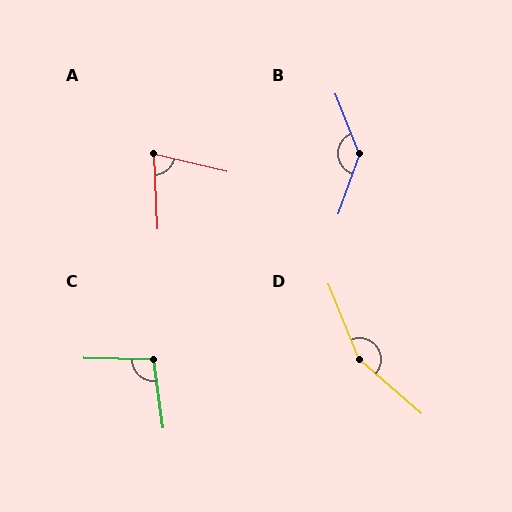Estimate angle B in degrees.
Approximately 139 degrees.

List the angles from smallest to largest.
A (74°), C (99°), B (139°), D (153°).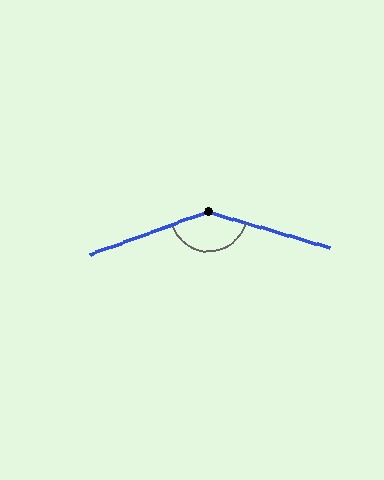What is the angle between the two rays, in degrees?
Approximately 144 degrees.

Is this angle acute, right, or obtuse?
It is obtuse.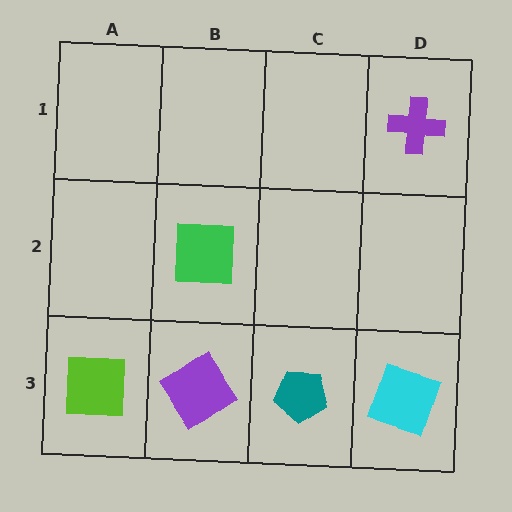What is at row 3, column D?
A cyan square.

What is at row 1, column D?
A purple cross.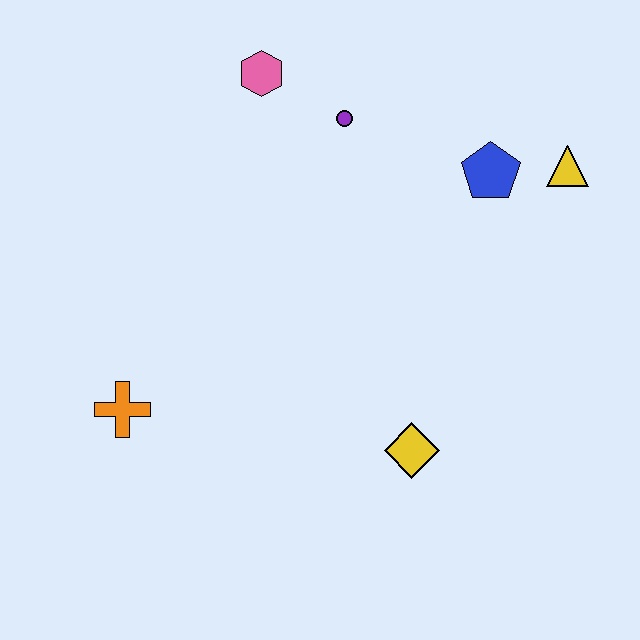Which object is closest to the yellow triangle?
The blue pentagon is closest to the yellow triangle.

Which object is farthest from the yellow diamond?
The pink hexagon is farthest from the yellow diamond.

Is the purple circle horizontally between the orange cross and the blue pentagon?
Yes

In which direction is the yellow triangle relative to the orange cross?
The yellow triangle is to the right of the orange cross.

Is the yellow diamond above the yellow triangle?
No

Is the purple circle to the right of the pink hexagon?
Yes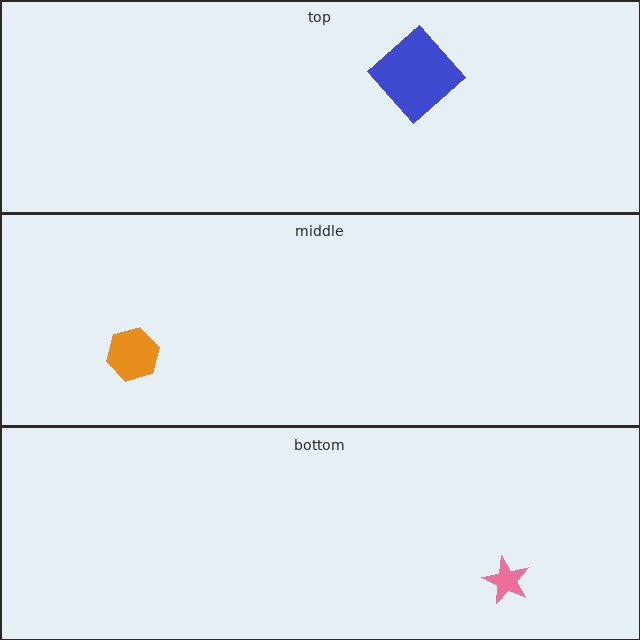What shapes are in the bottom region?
The pink star.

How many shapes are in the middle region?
1.